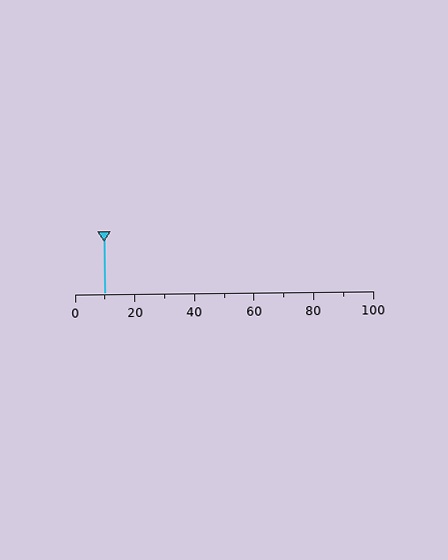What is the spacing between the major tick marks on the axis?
The major ticks are spaced 20 apart.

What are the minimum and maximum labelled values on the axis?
The axis runs from 0 to 100.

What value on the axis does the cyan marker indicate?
The marker indicates approximately 10.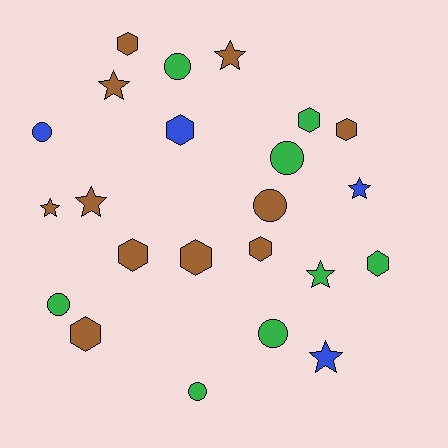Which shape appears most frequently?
Hexagon, with 9 objects.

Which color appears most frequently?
Brown, with 11 objects.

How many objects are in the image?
There are 23 objects.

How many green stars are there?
There is 1 green star.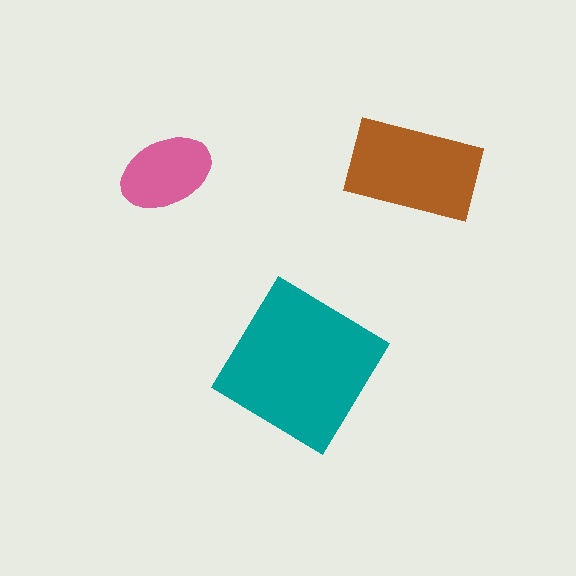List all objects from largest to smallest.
The teal diamond, the brown rectangle, the pink ellipse.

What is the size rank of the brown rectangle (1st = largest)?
2nd.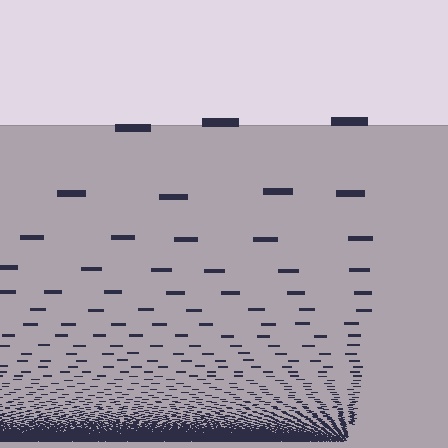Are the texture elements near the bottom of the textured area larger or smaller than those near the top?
Smaller. The gradient is inverted — elements near the bottom are smaller and denser.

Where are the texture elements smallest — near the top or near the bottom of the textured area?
Near the bottom.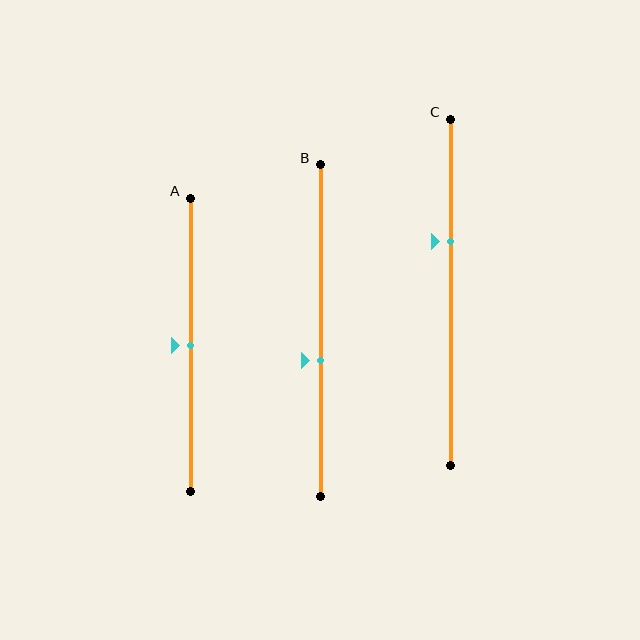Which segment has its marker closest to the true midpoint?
Segment A has its marker closest to the true midpoint.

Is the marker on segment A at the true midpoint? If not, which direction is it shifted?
Yes, the marker on segment A is at the true midpoint.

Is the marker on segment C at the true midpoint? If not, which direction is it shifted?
No, the marker on segment C is shifted upward by about 15% of the segment length.